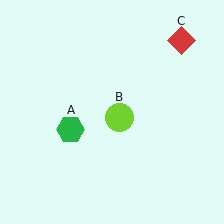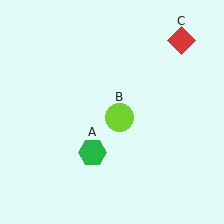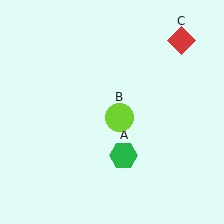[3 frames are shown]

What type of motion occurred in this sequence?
The green hexagon (object A) rotated counterclockwise around the center of the scene.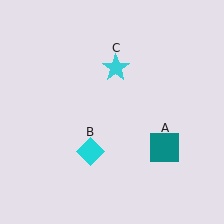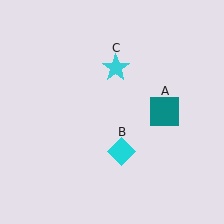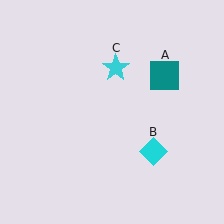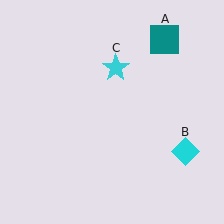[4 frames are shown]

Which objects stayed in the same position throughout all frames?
Cyan star (object C) remained stationary.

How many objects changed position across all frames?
2 objects changed position: teal square (object A), cyan diamond (object B).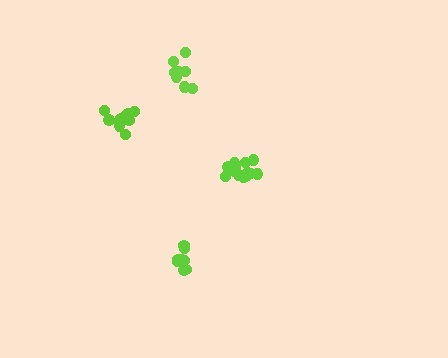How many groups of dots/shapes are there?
There are 4 groups.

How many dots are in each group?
Group 1: 8 dots, Group 2: 13 dots, Group 3: 12 dots, Group 4: 8 dots (41 total).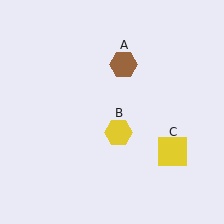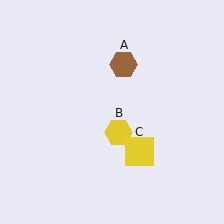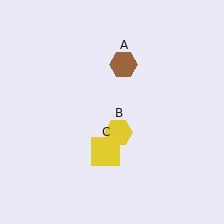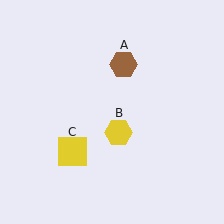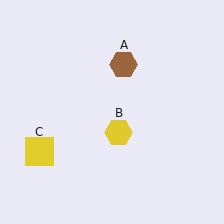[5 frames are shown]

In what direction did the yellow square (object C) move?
The yellow square (object C) moved left.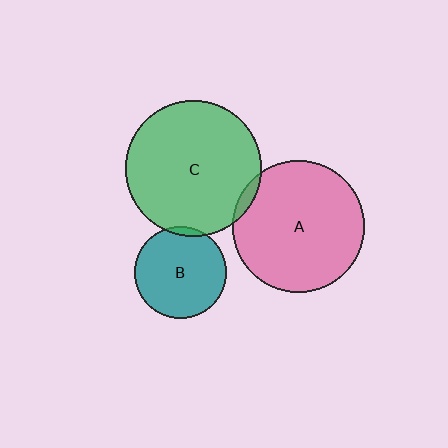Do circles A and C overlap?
Yes.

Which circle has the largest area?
Circle C (green).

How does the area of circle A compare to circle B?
Approximately 2.1 times.